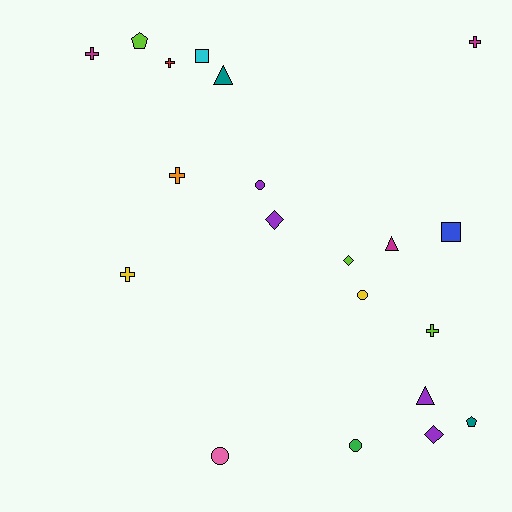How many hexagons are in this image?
There are no hexagons.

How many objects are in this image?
There are 20 objects.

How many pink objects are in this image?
There is 1 pink object.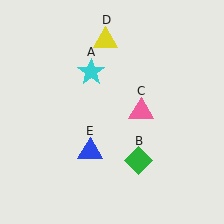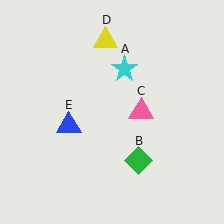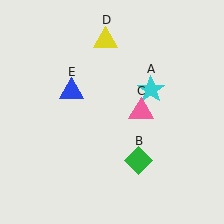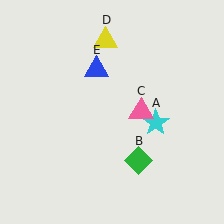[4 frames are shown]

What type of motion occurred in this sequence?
The cyan star (object A), blue triangle (object E) rotated clockwise around the center of the scene.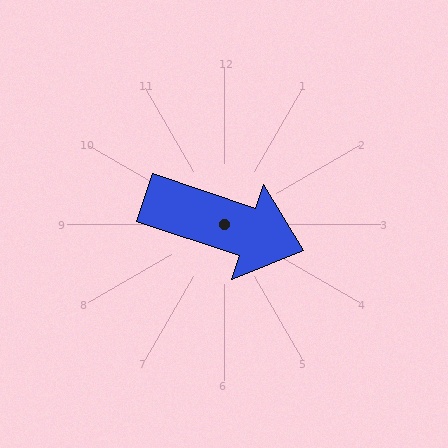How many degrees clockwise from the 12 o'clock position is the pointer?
Approximately 109 degrees.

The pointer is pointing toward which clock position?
Roughly 4 o'clock.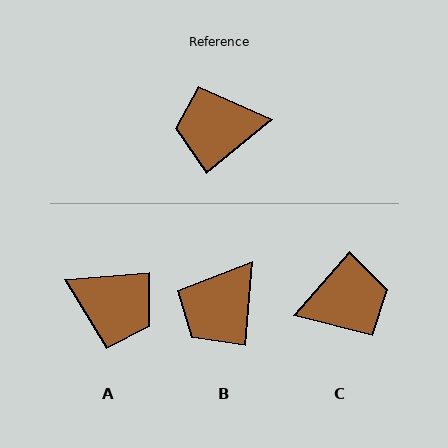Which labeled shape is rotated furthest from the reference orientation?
C, about 170 degrees away.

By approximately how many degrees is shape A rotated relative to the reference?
Approximately 146 degrees counter-clockwise.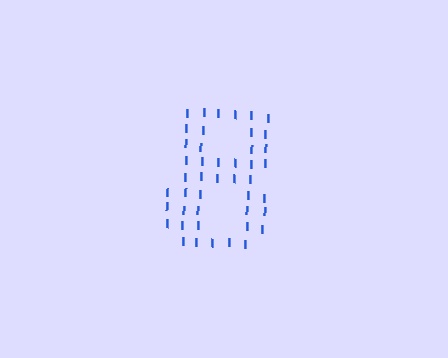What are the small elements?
The small elements are letter I's.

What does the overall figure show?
The overall figure shows the digit 8.